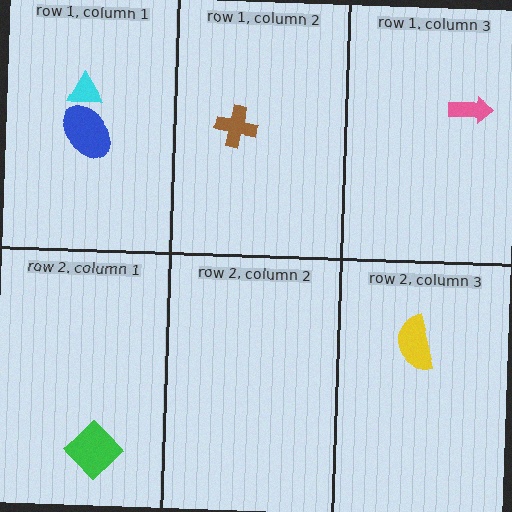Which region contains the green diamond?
The row 2, column 1 region.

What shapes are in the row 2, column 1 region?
The green diamond.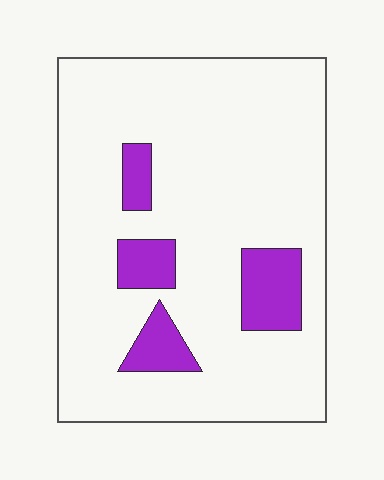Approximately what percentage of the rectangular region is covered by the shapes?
Approximately 15%.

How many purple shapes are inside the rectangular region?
4.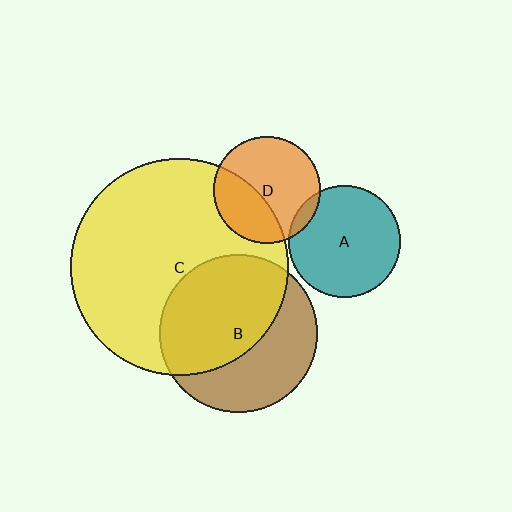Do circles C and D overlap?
Yes.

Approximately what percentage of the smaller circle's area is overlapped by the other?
Approximately 35%.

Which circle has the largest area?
Circle C (yellow).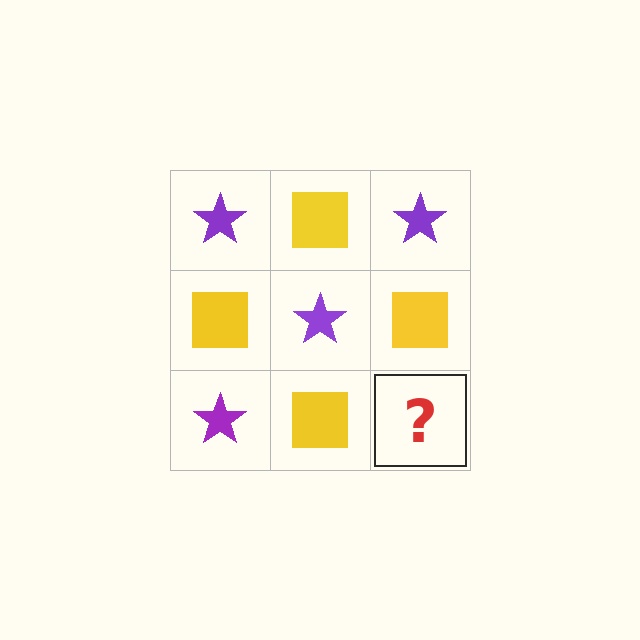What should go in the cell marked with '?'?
The missing cell should contain a purple star.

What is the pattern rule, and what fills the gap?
The rule is that it alternates purple star and yellow square in a checkerboard pattern. The gap should be filled with a purple star.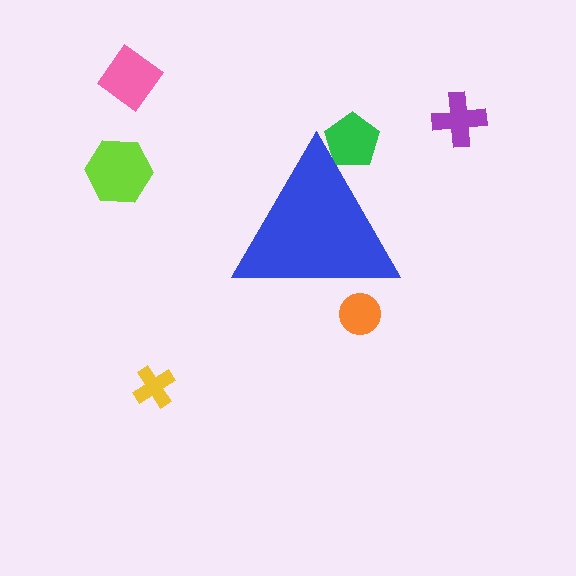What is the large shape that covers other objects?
A blue triangle.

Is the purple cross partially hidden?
No, the purple cross is fully visible.